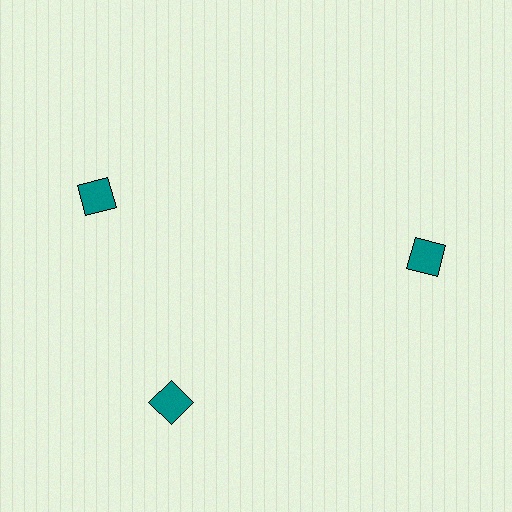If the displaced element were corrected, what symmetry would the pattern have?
It would have 3-fold rotational symmetry — the pattern would map onto itself every 120 degrees.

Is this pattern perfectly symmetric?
No. The 3 teal squares are arranged in a ring, but one element near the 11 o'clock position is rotated out of alignment along the ring, breaking the 3-fold rotational symmetry.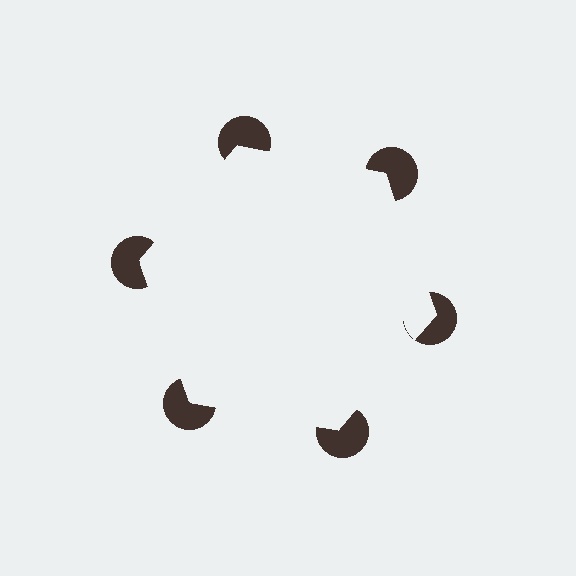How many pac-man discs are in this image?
There are 6 — one at each vertex of the illusory hexagon.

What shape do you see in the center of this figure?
An illusory hexagon — its edges are inferred from the aligned wedge cuts in the pac-man discs, not physically drawn.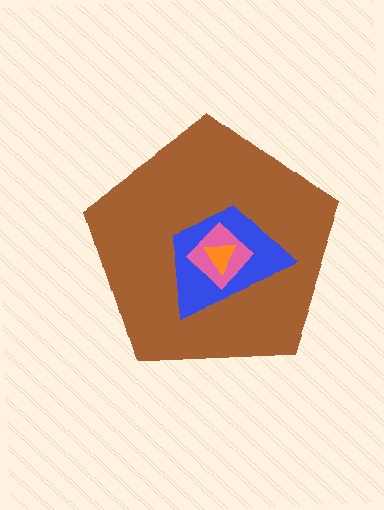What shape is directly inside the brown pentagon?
The blue trapezoid.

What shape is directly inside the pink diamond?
The orange triangle.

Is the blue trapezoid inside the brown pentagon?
Yes.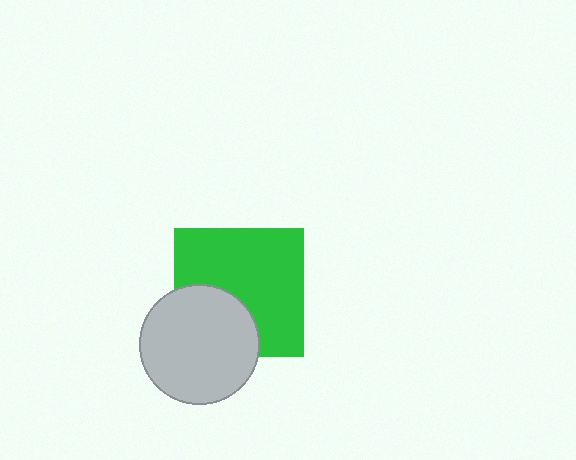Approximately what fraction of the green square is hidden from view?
Roughly 33% of the green square is hidden behind the light gray circle.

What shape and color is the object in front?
The object in front is a light gray circle.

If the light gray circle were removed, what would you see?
You would see the complete green square.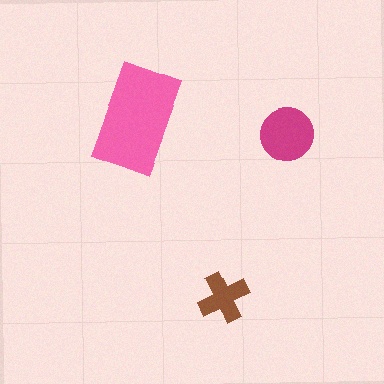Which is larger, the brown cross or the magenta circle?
The magenta circle.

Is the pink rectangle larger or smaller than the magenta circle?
Larger.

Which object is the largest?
The pink rectangle.